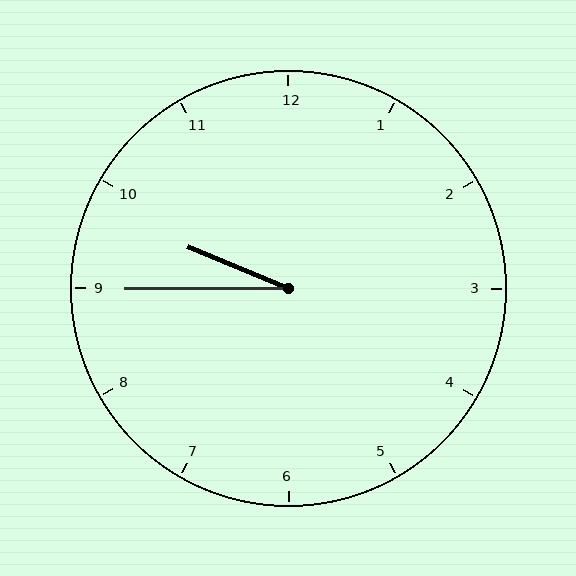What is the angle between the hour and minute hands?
Approximately 22 degrees.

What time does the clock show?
9:45.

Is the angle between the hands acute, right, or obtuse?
It is acute.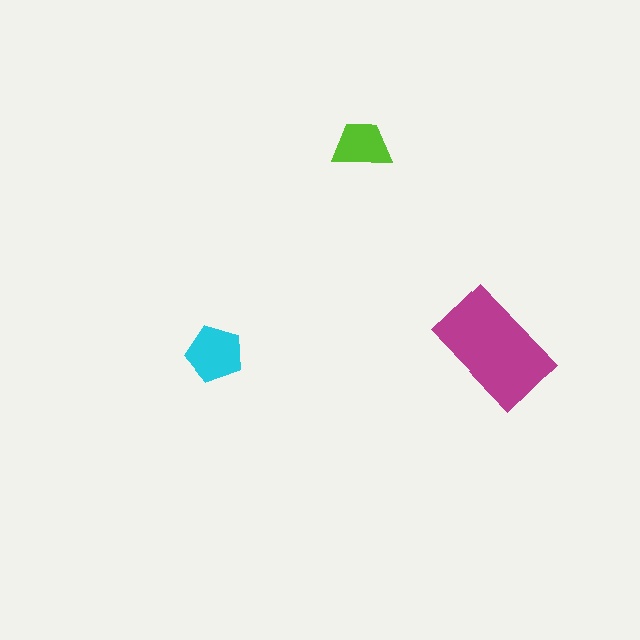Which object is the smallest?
The lime trapezoid.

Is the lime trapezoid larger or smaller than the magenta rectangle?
Smaller.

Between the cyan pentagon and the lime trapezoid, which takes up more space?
The cyan pentagon.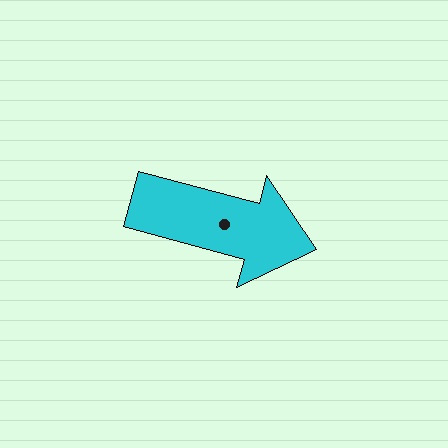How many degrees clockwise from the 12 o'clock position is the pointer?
Approximately 105 degrees.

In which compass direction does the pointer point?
East.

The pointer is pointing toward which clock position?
Roughly 4 o'clock.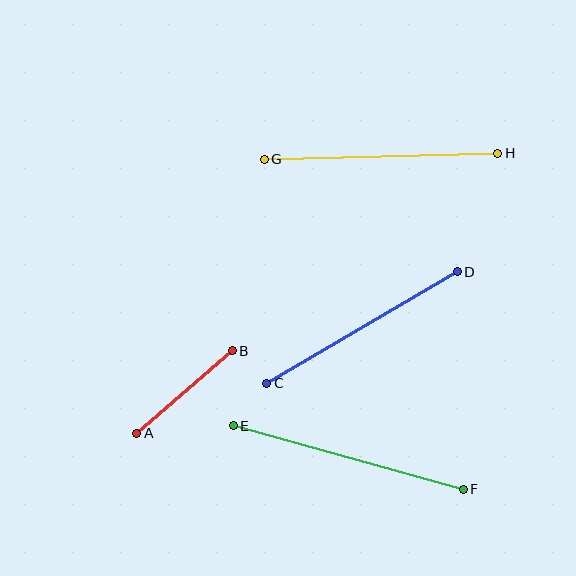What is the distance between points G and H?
The distance is approximately 233 pixels.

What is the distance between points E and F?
The distance is approximately 239 pixels.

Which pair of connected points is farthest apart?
Points E and F are farthest apart.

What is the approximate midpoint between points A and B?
The midpoint is at approximately (184, 392) pixels.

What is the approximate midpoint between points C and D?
The midpoint is at approximately (362, 328) pixels.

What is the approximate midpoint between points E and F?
The midpoint is at approximately (348, 458) pixels.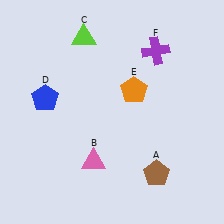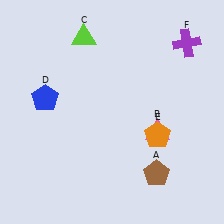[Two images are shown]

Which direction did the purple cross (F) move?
The purple cross (F) moved right.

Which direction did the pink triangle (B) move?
The pink triangle (B) moved right.